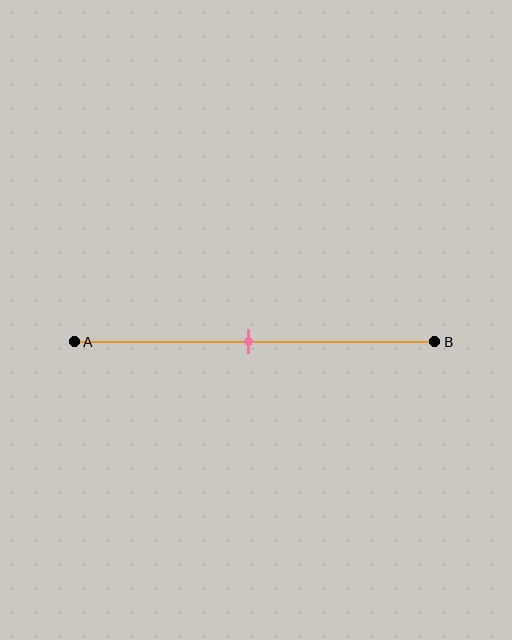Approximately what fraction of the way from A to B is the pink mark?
The pink mark is approximately 50% of the way from A to B.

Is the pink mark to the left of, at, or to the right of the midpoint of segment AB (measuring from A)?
The pink mark is approximately at the midpoint of segment AB.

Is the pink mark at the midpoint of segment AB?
Yes, the mark is approximately at the midpoint.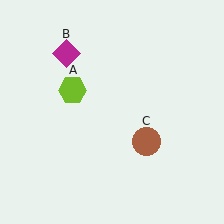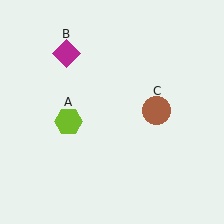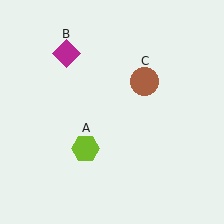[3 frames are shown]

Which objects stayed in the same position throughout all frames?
Magenta diamond (object B) remained stationary.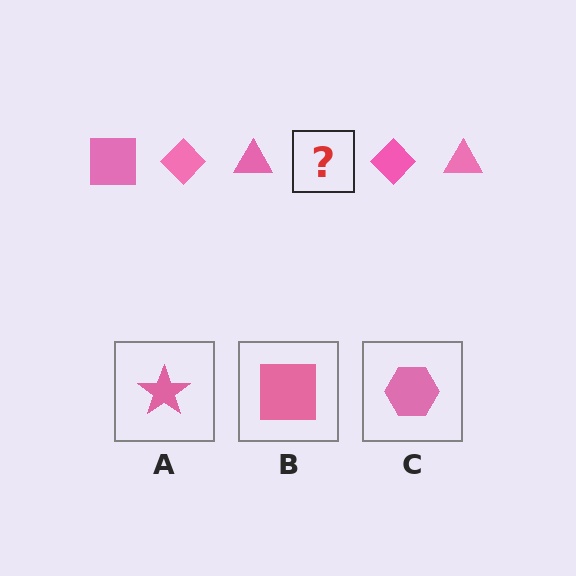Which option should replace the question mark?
Option B.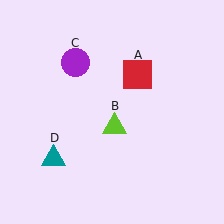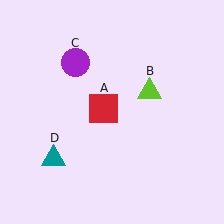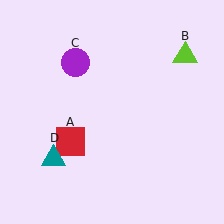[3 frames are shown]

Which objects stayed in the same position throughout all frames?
Purple circle (object C) and teal triangle (object D) remained stationary.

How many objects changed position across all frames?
2 objects changed position: red square (object A), lime triangle (object B).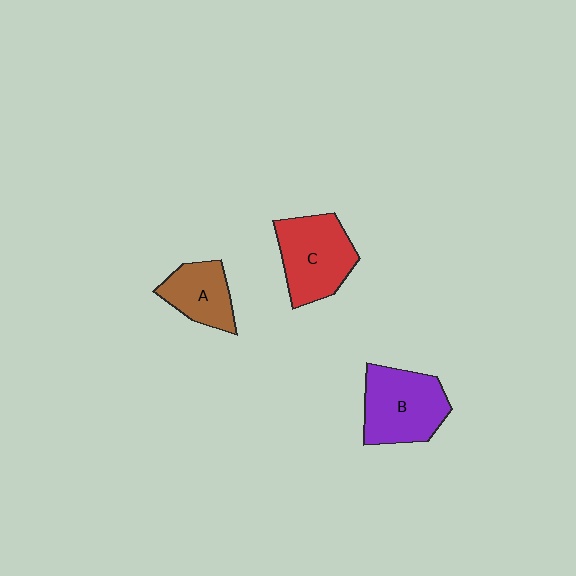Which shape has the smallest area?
Shape A (brown).